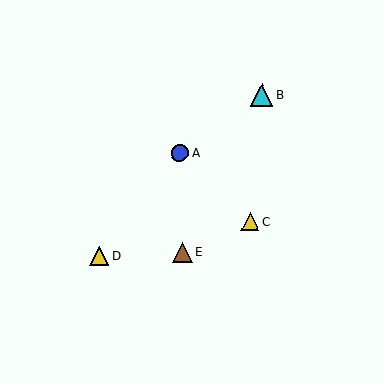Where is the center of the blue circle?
The center of the blue circle is at (180, 153).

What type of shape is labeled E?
Shape E is a brown triangle.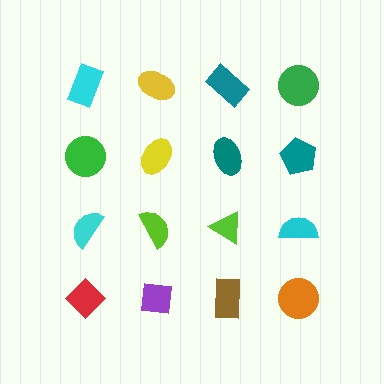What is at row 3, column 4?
A cyan semicircle.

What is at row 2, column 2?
A yellow ellipse.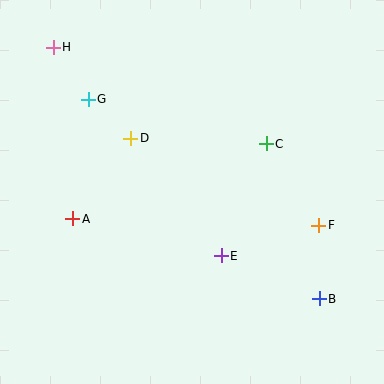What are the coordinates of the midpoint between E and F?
The midpoint between E and F is at (270, 241).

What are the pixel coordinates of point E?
Point E is at (221, 256).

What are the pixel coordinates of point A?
Point A is at (73, 219).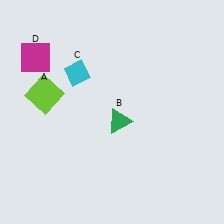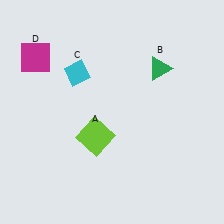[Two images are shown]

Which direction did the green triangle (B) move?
The green triangle (B) moved up.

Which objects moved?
The objects that moved are: the lime square (A), the green triangle (B).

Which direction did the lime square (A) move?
The lime square (A) moved right.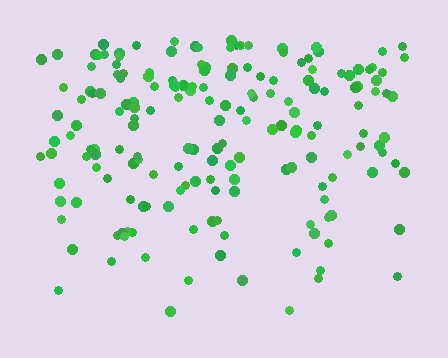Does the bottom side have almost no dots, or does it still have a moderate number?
Still a moderate number, just noticeably fewer than the top.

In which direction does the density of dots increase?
From bottom to top, with the top side densest.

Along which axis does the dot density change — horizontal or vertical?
Vertical.